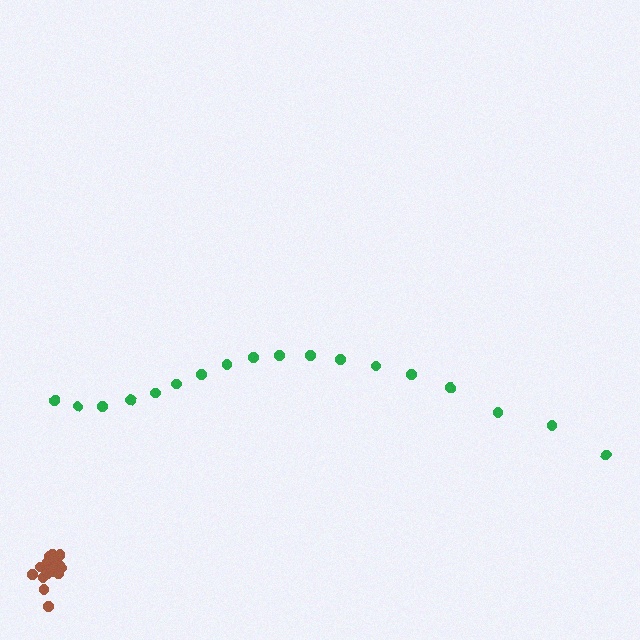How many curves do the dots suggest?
There are 2 distinct paths.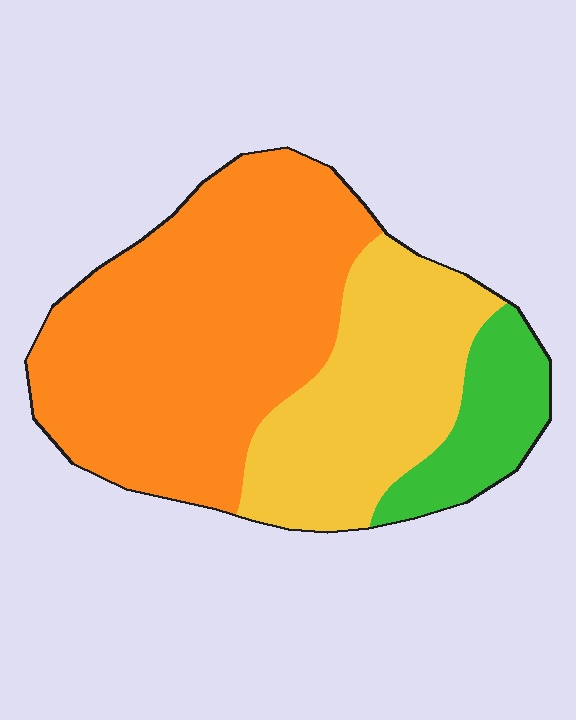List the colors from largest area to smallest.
From largest to smallest: orange, yellow, green.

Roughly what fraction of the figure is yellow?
Yellow takes up between a quarter and a half of the figure.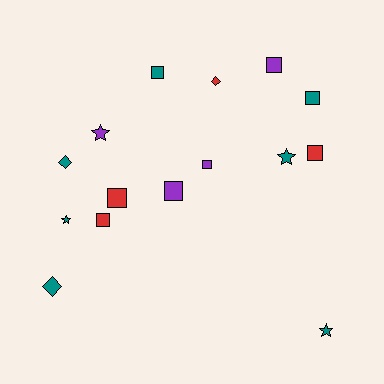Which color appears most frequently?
Teal, with 7 objects.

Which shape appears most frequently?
Square, with 8 objects.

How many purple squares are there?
There are 3 purple squares.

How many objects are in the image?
There are 15 objects.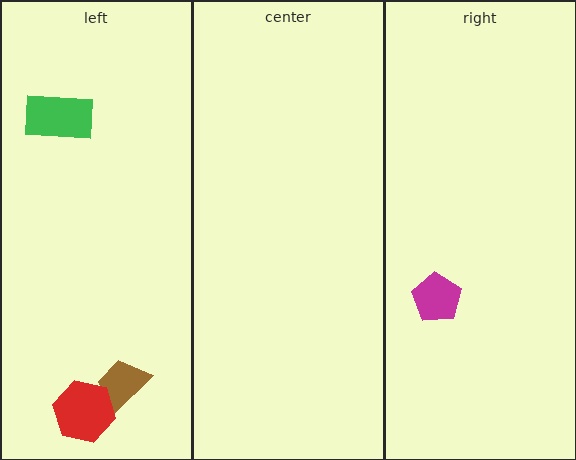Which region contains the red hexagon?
The left region.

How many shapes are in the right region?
1.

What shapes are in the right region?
The magenta pentagon.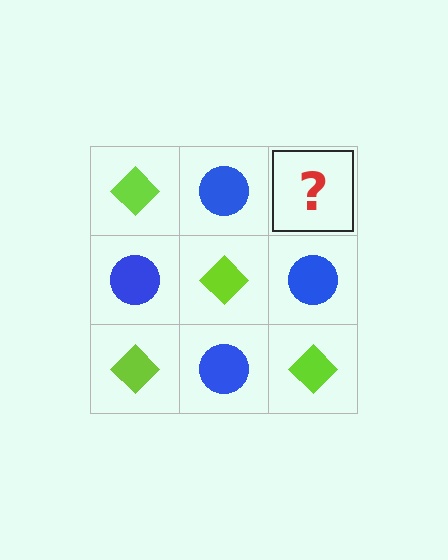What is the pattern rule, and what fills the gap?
The rule is that it alternates lime diamond and blue circle in a checkerboard pattern. The gap should be filled with a lime diamond.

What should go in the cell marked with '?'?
The missing cell should contain a lime diamond.